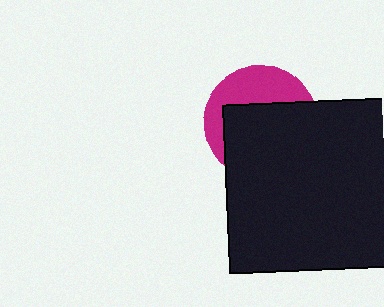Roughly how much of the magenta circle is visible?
A small part of it is visible (roughly 37%).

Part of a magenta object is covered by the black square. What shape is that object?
It is a circle.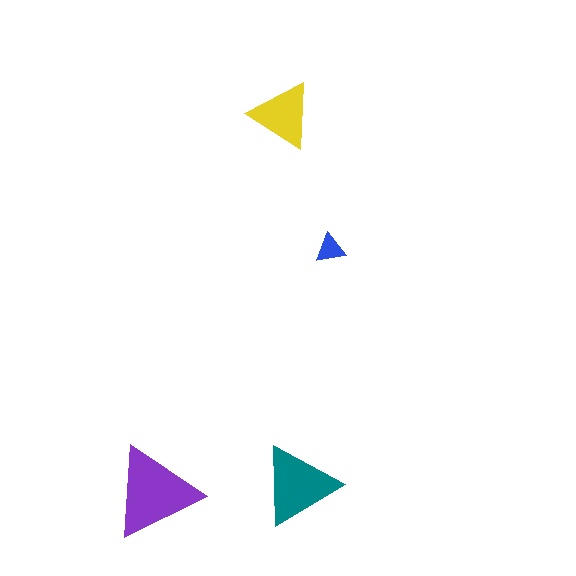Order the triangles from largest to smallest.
the purple one, the teal one, the yellow one, the blue one.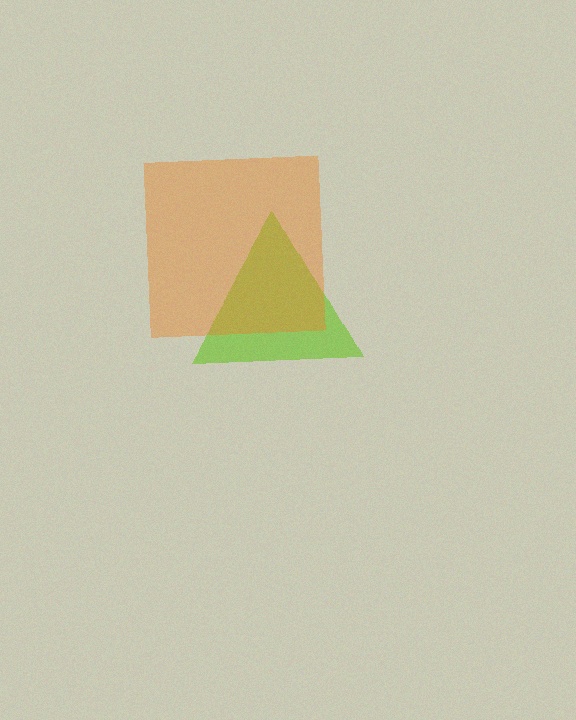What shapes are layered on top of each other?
The layered shapes are: a lime triangle, an orange square.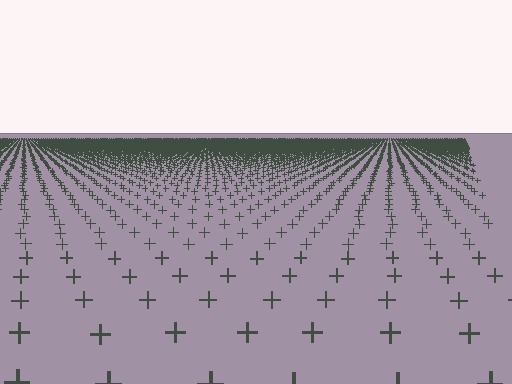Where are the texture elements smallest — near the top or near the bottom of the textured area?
Near the top.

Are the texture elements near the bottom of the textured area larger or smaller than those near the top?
Larger. Near the bottom, elements are closer to the viewer and appear at a bigger on-screen size.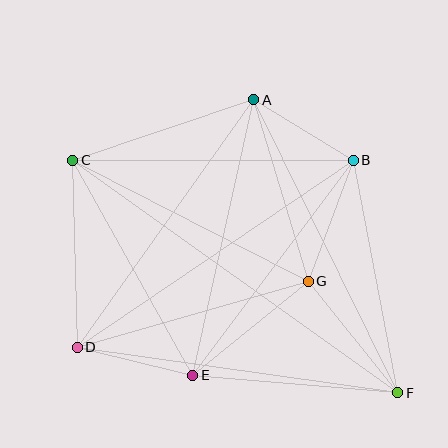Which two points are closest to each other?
Points A and B are closest to each other.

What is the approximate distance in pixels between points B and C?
The distance between B and C is approximately 280 pixels.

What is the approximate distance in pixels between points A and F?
The distance between A and F is approximately 326 pixels.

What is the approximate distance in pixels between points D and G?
The distance between D and G is approximately 240 pixels.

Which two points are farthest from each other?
Points C and F are farthest from each other.